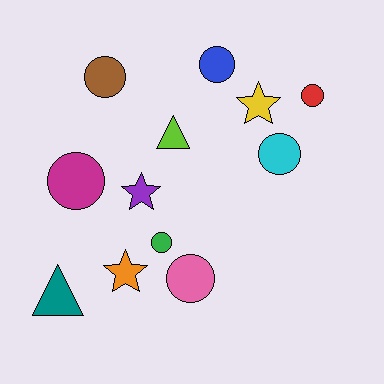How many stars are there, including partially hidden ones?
There are 3 stars.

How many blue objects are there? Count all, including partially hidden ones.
There is 1 blue object.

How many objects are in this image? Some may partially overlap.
There are 12 objects.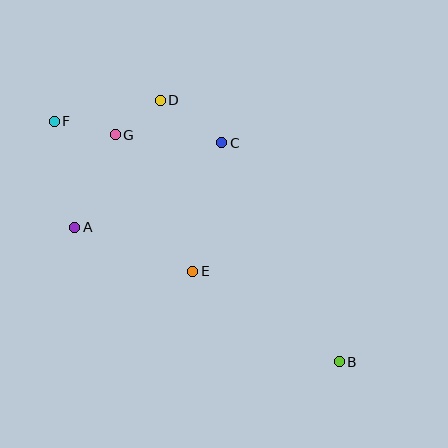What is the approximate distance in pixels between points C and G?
The distance between C and G is approximately 107 pixels.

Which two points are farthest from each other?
Points B and F are farthest from each other.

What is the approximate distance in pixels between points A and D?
The distance between A and D is approximately 153 pixels.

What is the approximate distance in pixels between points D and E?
The distance between D and E is approximately 174 pixels.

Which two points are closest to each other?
Points D and G are closest to each other.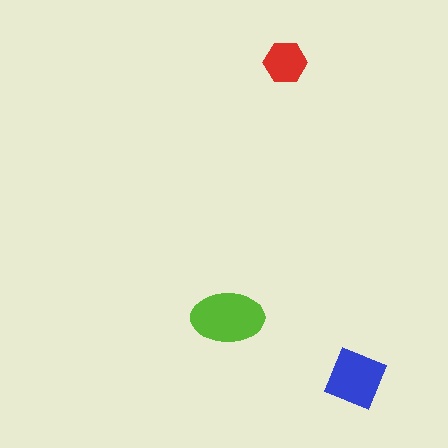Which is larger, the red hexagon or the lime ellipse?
The lime ellipse.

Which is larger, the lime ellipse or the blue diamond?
The lime ellipse.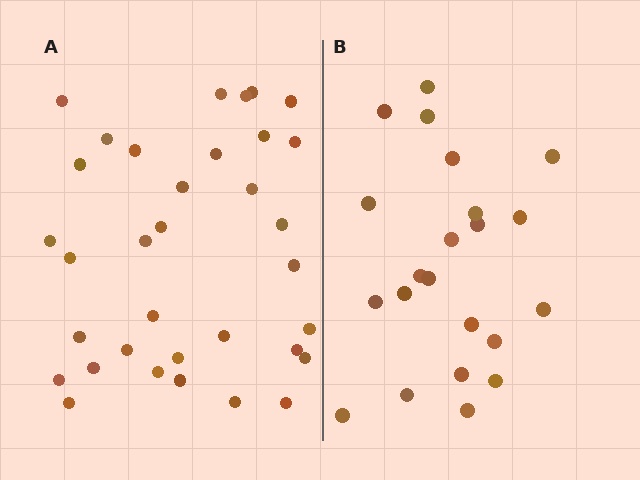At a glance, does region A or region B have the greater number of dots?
Region A (the left region) has more dots.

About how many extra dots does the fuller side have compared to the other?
Region A has roughly 12 or so more dots than region B.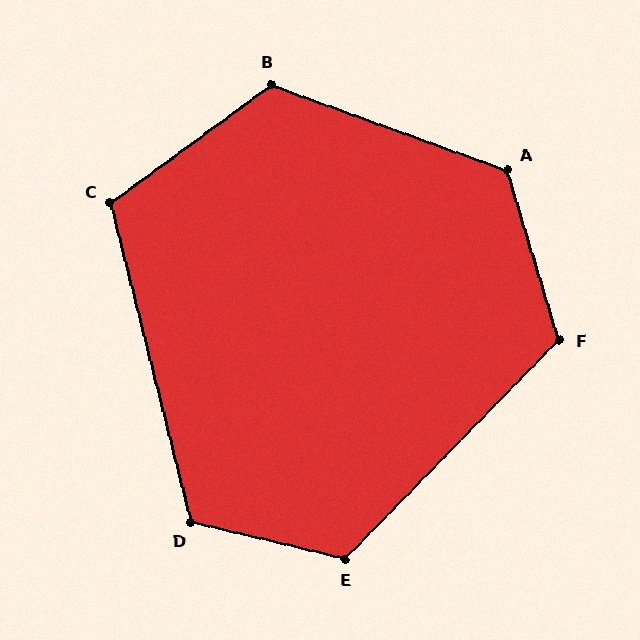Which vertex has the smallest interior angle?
C, at approximately 112 degrees.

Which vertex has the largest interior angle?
A, at approximately 127 degrees.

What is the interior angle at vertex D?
Approximately 118 degrees (obtuse).